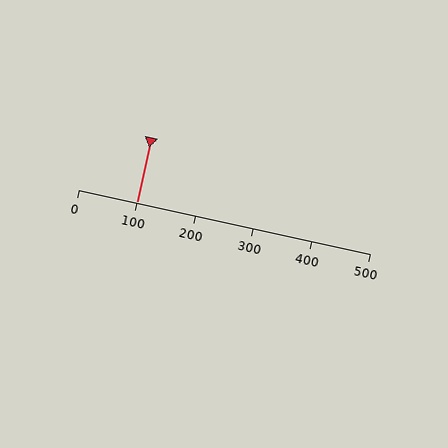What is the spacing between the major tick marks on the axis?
The major ticks are spaced 100 apart.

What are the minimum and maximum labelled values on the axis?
The axis runs from 0 to 500.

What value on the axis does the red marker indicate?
The marker indicates approximately 100.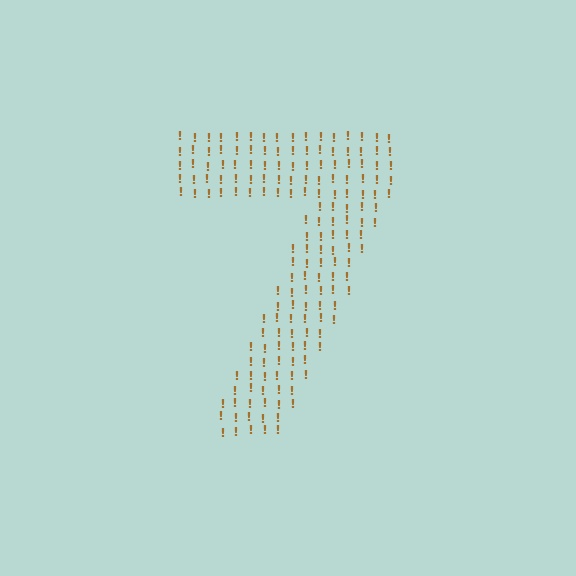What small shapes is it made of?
It is made of small exclamation marks.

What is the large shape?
The large shape is the digit 7.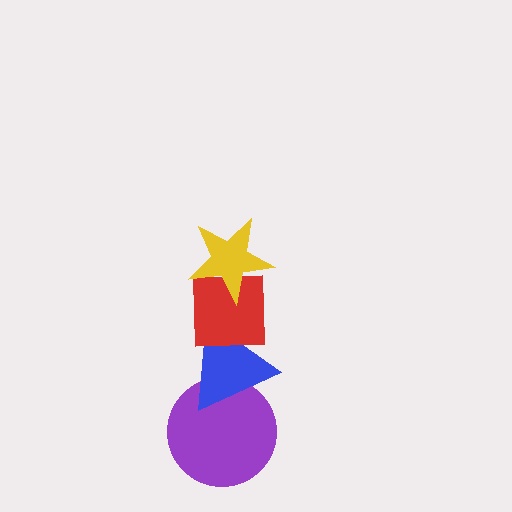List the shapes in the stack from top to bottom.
From top to bottom: the yellow star, the red square, the blue triangle, the purple circle.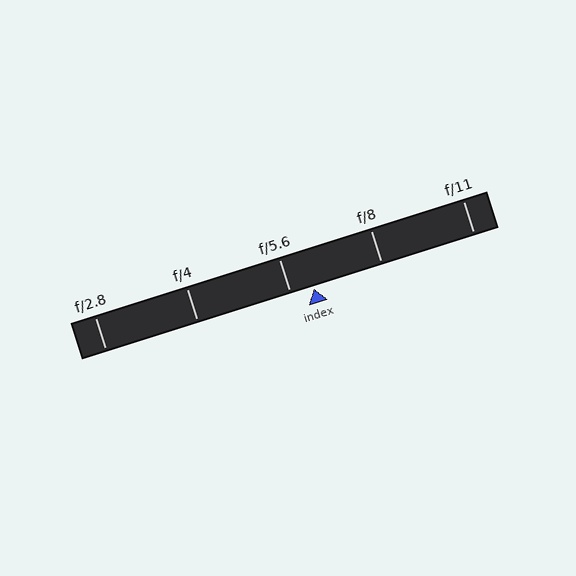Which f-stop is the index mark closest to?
The index mark is closest to f/5.6.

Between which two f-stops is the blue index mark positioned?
The index mark is between f/5.6 and f/8.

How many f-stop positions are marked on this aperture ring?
There are 5 f-stop positions marked.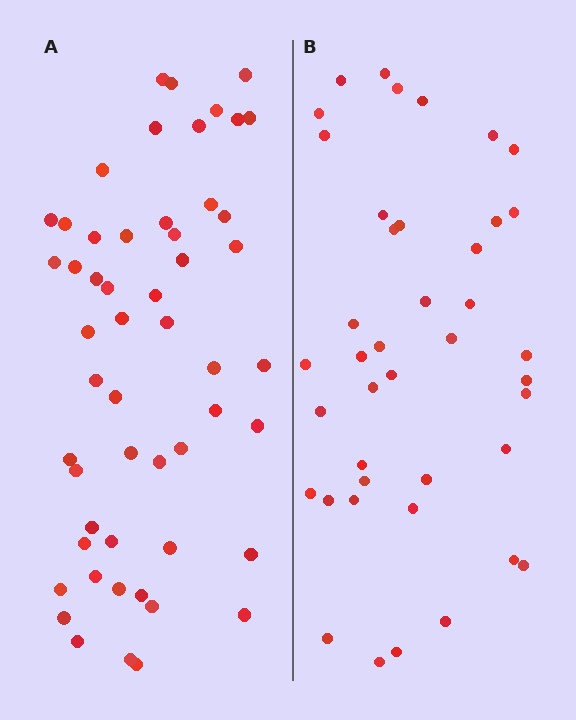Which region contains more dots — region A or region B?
Region A (the left region) has more dots.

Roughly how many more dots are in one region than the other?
Region A has roughly 12 or so more dots than region B.